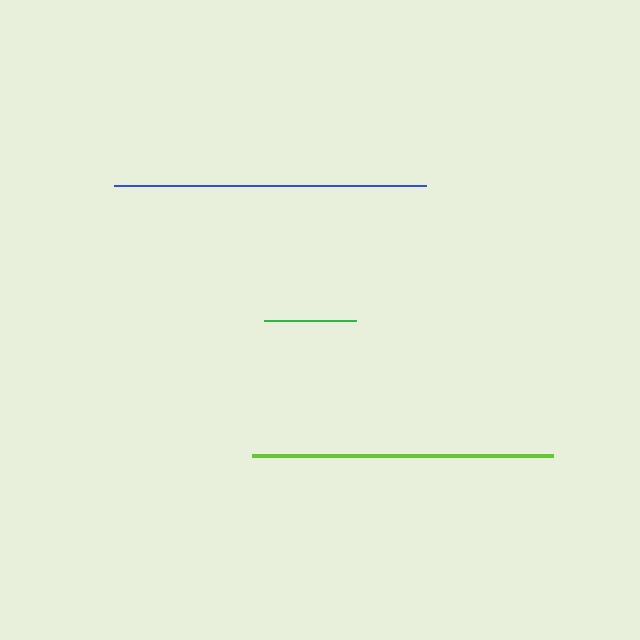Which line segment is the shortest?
The green line is the shortest at approximately 92 pixels.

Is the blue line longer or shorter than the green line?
The blue line is longer than the green line.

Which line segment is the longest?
The blue line is the longest at approximately 312 pixels.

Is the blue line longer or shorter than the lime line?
The blue line is longer than the lime line.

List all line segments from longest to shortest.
From longest to shortest: blue, lime, green.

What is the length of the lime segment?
The lime segment is approximately 301 pixels long.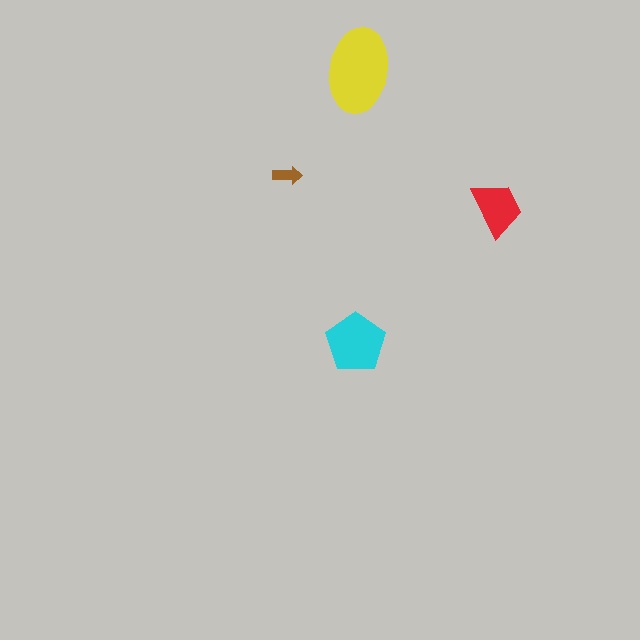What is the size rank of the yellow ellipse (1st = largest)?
1st.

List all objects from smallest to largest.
The brown arrow, the red trapezoid, the cyan pentagon, the yellow ellipse.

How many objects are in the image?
There are 4 objects in the image.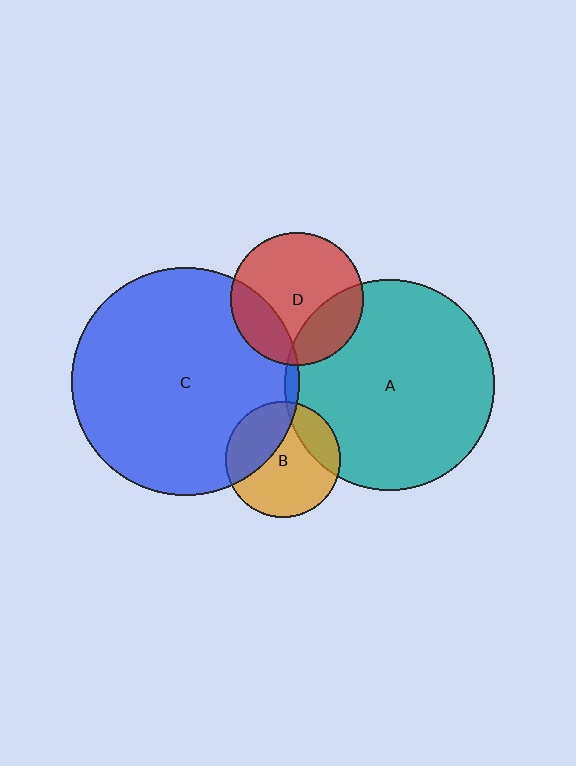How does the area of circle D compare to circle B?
Approximately 1.3 times.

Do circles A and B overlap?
Yes.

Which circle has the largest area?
Circle C (blue).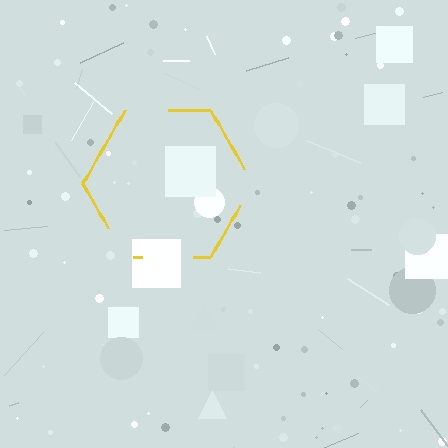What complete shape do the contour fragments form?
The contour fragments form a hexagon.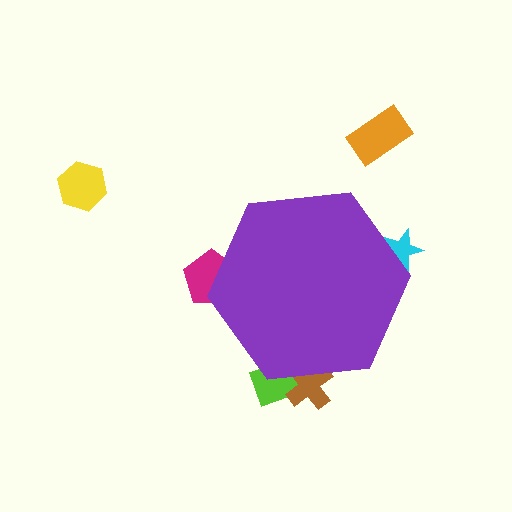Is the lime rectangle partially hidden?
Yes, the lime rectangle is partially hidden behind the purple hexagon.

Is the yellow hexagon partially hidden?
No, the yellow hexagon is fully visible.